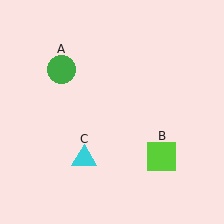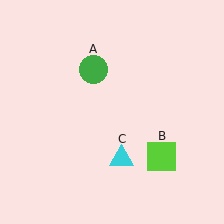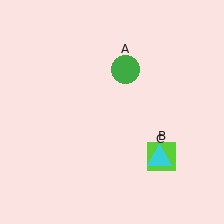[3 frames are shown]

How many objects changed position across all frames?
2 objects changed position: green circle (object A), cyan triangle (object C).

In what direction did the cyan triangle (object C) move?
The cyan triangle (object C) moved right.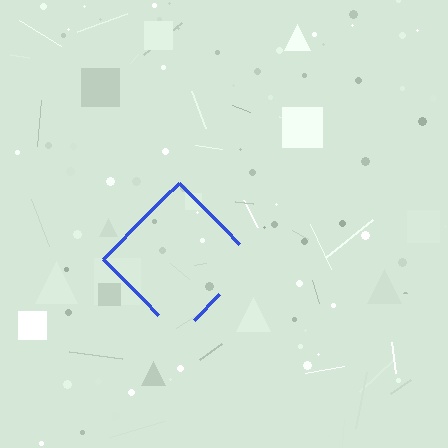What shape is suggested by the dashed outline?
The dashed outline suggests a diamond.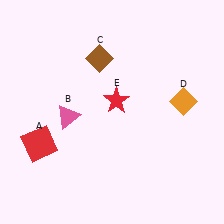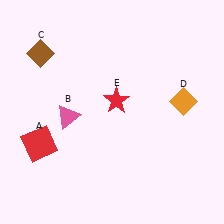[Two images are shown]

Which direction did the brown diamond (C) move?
The brown diamond (C) moved left.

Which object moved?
The brown diamond (C) moved left.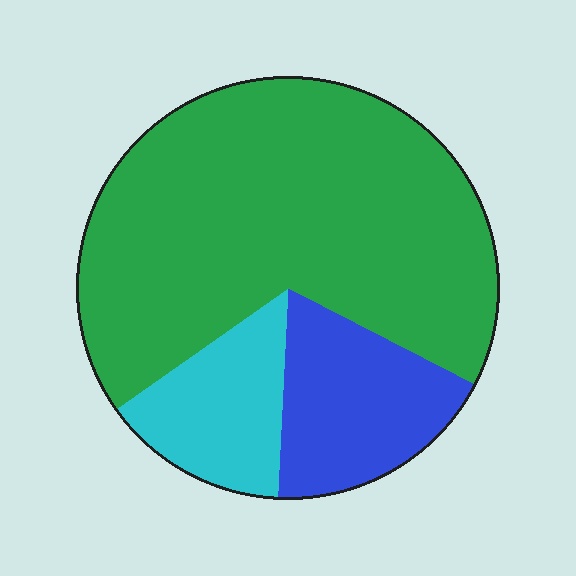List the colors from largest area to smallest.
From largest to smallest: green, blue, cyan.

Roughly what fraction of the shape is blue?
Blue covers around 20% of the shape.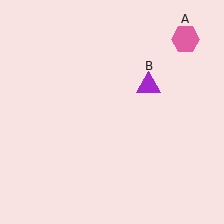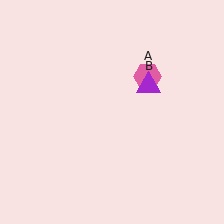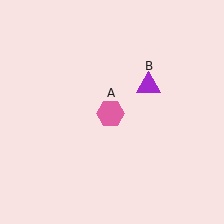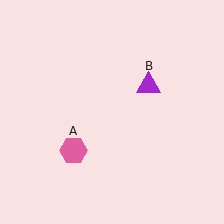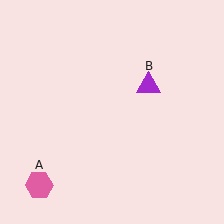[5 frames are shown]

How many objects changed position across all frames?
1 object changed position: pink hexagon (object A).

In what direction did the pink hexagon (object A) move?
The pink hexagon (object A) moved down and to the left.